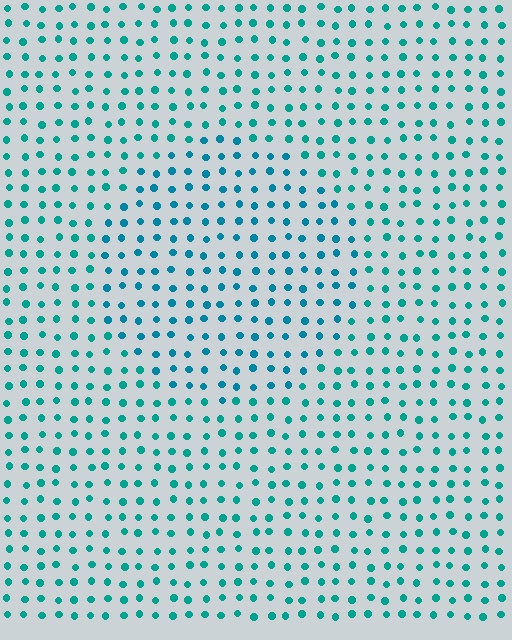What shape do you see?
I see a circle.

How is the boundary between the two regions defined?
The boundary is defined purely by a slight shift in hue (about 19 degrees). Spacing, size, and orientation are identical on both sides.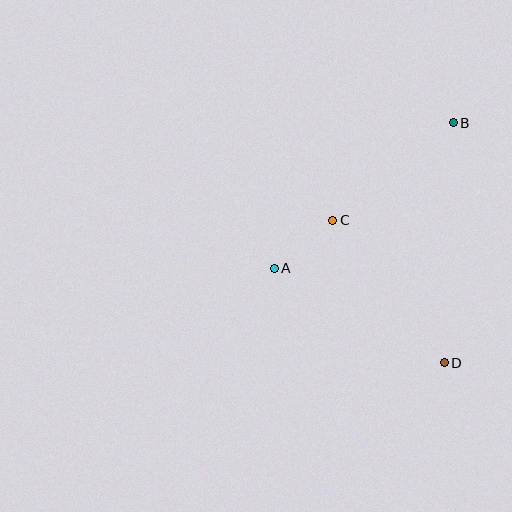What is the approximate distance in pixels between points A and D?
The distance between A and D is approximately 195 pixels.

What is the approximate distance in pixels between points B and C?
The distance between B and C is approximately 155 pixels.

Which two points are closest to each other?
Points A and C are closest to each other.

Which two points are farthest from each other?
Points B and D are farthest from each other.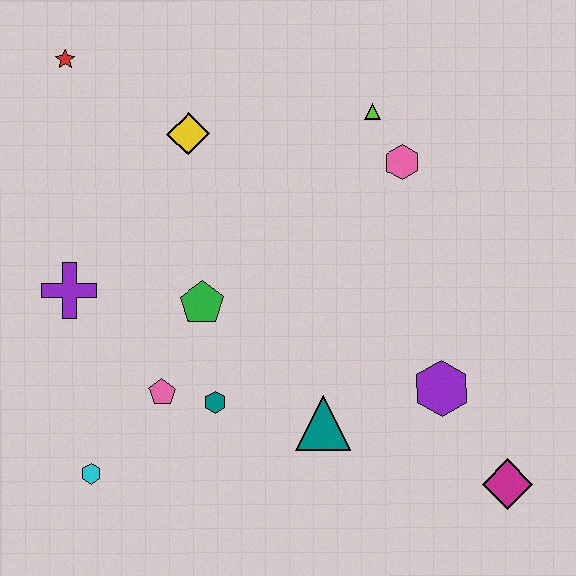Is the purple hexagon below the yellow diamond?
Yes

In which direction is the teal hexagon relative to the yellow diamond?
The teal hexagon is below the yellow diamond.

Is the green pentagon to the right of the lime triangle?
No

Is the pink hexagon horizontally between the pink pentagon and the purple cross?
No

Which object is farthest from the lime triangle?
The cyan hexagon is farthest from the lime triangle.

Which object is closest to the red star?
The yellow diamond is closest to the red star.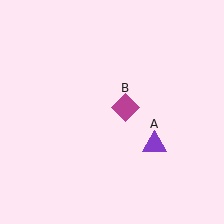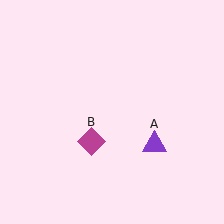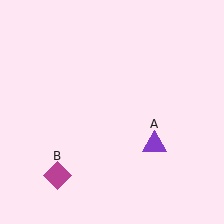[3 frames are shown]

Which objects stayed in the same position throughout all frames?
Purple triangle (object A) remained stationary.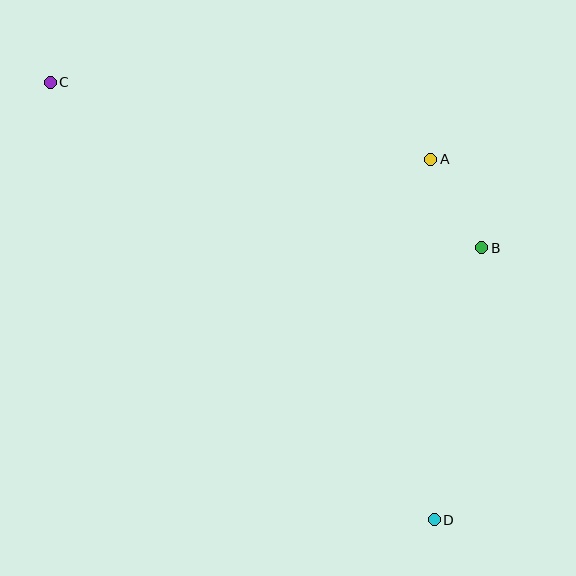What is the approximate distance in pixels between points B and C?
The distance between B and C is approximately 463 pixels.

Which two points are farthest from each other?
Points C and D are farthest from each other.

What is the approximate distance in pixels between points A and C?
The distance between A and C is approximately 388 pixels.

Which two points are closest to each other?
Points A and B are closest to each other.